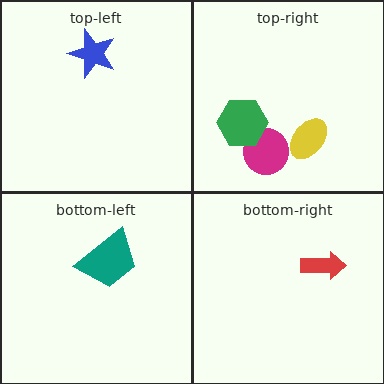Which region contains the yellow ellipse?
The top-right region.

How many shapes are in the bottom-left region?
1.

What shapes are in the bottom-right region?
The red arrow.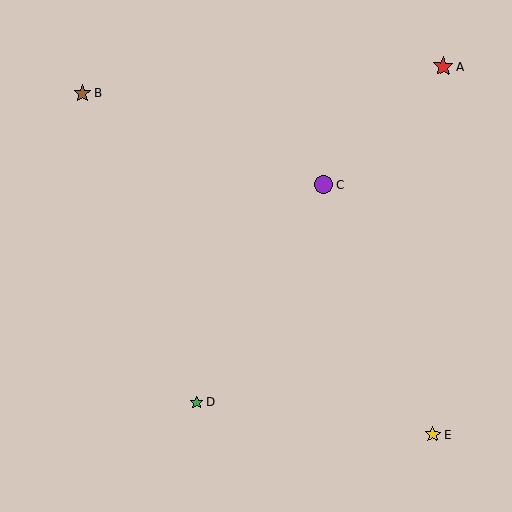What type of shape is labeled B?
Shape B is a brown star.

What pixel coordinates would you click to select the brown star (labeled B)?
Click at (82, 93) to select the brown star B.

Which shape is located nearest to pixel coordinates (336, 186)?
The purple circle (labeled C) at (323, 185) is nearest to that location.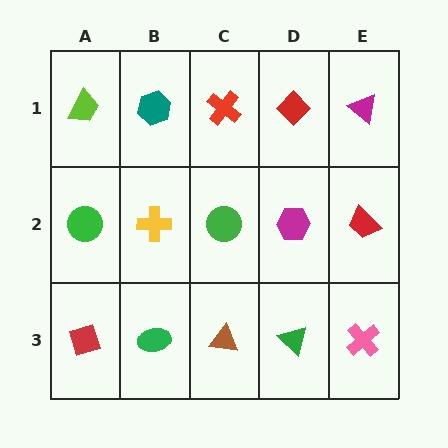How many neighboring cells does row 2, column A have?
3.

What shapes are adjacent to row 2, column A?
A lime trapezoid (row 1, column A), a red diamond (row 3, column A), a yellow cross (row 2, column B).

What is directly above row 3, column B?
A yellow cross.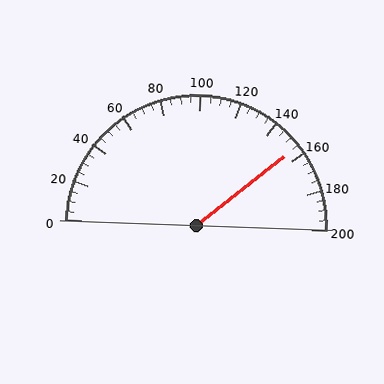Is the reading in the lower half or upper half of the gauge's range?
The reading is in the upper half of the range (0 to 200).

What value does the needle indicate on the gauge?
The needle indicates approximately 155.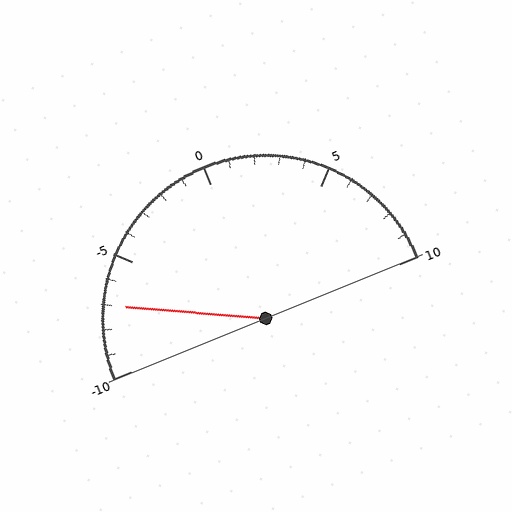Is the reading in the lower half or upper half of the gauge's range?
The reading is in the lower half of the range (-10 to 10).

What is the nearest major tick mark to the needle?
The nearest major tick mark is -5.